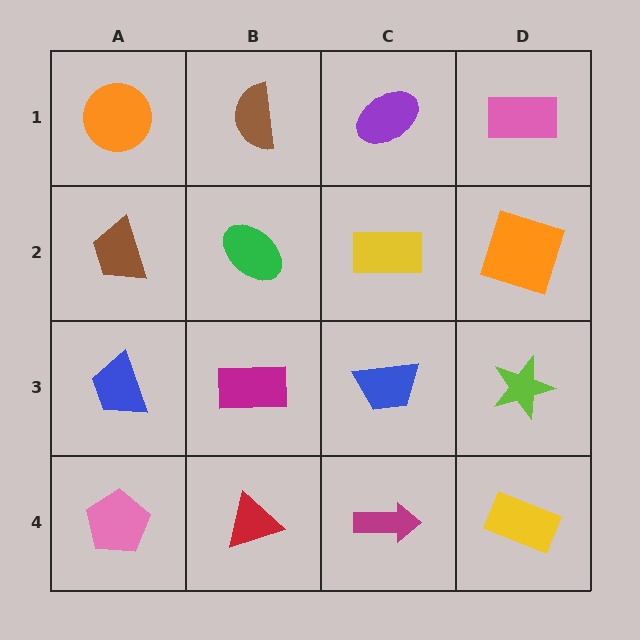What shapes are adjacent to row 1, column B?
A green ellipse (row 2, column B), an orange circle (row 1, column A), a purple ellipse (row 1, column C).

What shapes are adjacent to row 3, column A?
A brown trapezoid (row 2, column A), a pink pentagon (row 4, column A), a magenta rectangle (row 3, column B).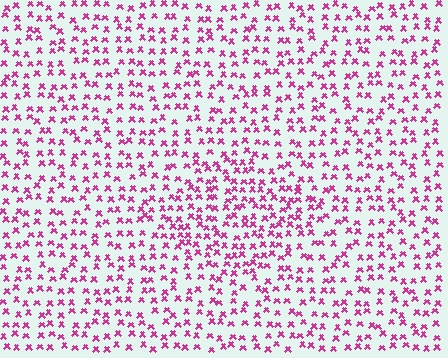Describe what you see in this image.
The image contains small magenta elements arranged at two different densities. A diamond-shaped region is visible where the elements are more densely packed than the surrounding area.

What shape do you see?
I see a diamond.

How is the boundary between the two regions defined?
The boundary is defined by a change in element density (approximately 1.5x ratio). All elements are the same color, size, and shape.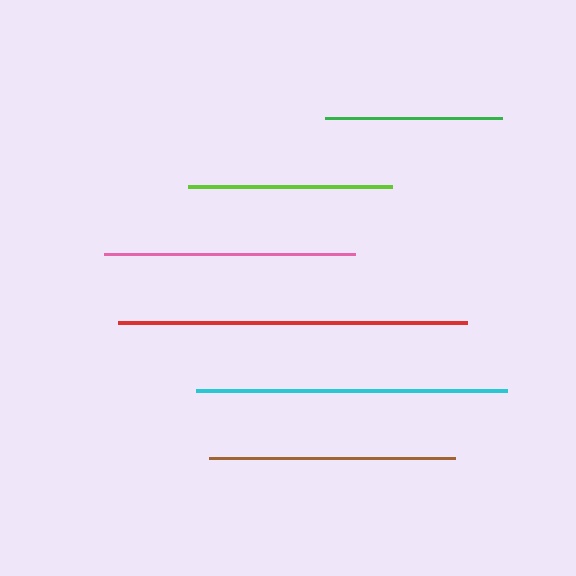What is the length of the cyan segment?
The cyan segment is approximately 311 pixels long.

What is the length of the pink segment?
The pink segment is approximately 252 pixels long.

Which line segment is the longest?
The red line is the longest at approximately 349 pixels.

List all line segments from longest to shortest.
From longest to shortest: red, cyan, pink, brown, lime, green.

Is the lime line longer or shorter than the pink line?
The pink line is longer than the lime line.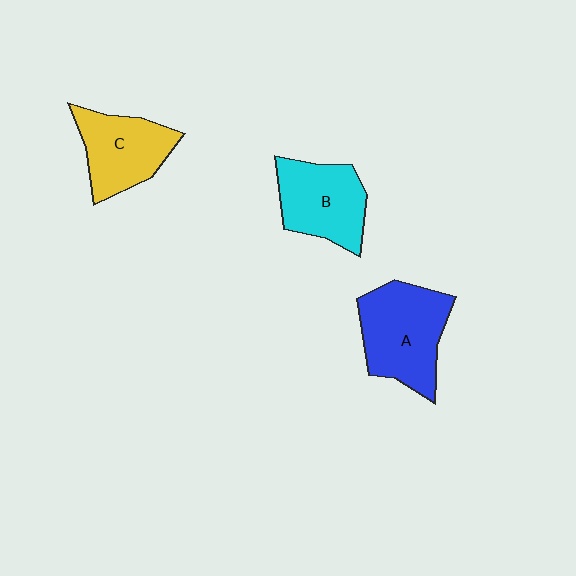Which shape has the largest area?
Shape A (blue).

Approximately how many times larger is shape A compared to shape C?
Approximately 1.3 times.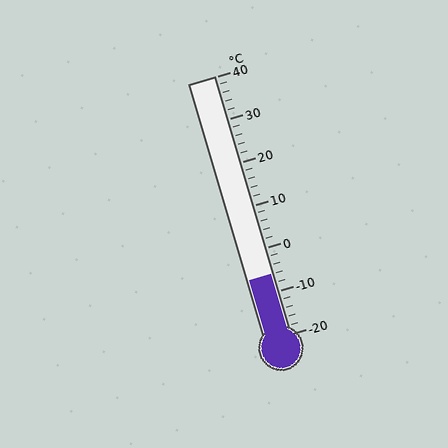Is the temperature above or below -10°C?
The temperature is above -10°C.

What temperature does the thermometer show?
The thermometer shows approximately -6°C.